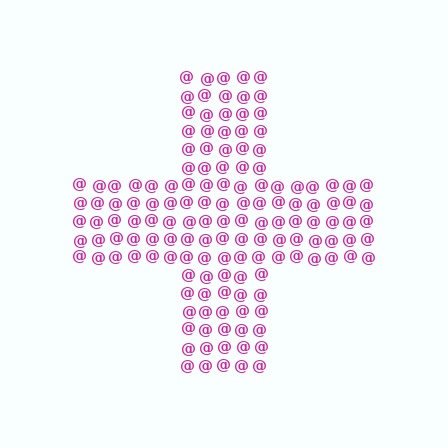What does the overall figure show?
The overall figure shows a cross.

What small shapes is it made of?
It is made of small at signs.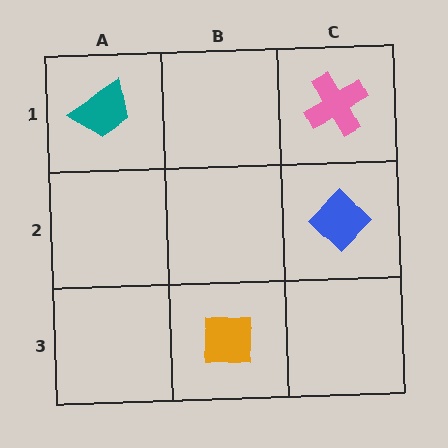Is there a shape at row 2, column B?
No, that cell is empty.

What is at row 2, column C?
A blue diamond.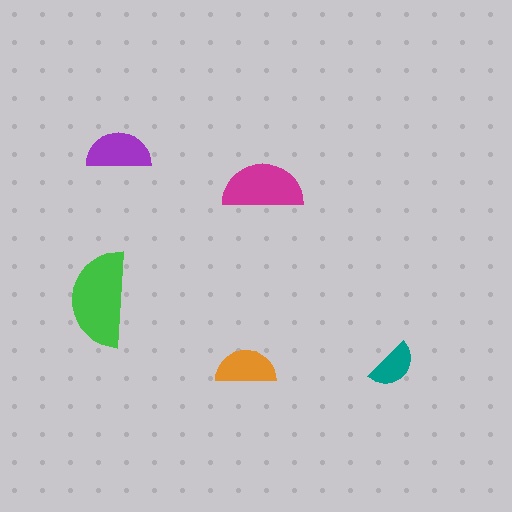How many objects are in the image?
There are 5 objects in the image.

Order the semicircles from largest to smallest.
the green one, the magenta one, the purple one, the orange one, the teal one.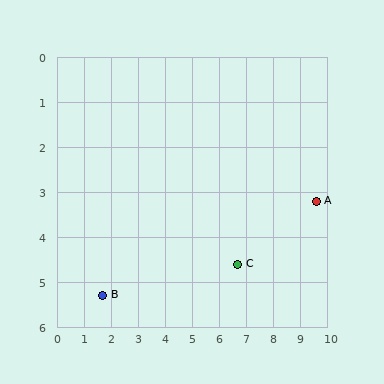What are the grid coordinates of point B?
Point B is at approximately (1.7, 5.3).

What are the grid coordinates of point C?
Point C is at approximately (6.7, 4.6).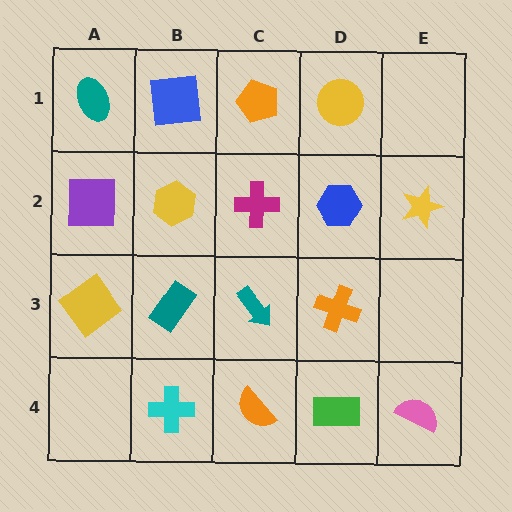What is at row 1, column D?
A yellow circle.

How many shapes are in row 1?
4 shapes.